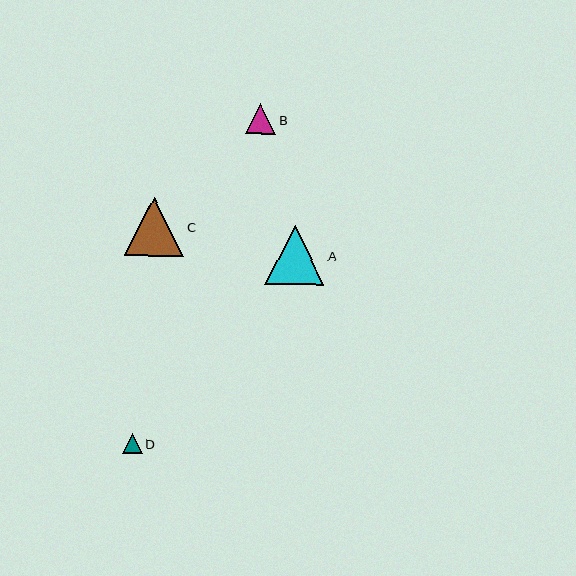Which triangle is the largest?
Triangle C is the largest with a size of approximately 60 pixels.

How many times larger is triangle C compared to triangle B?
Triangle C is approximately 2.0 times the size of triangle B.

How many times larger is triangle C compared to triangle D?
Triangle C is approximately 3.0 times the size of triangle D.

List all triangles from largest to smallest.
From largest to smallest: C, A, B, D.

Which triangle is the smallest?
Triangle D is the smallest with a size of approximately 20 pixels.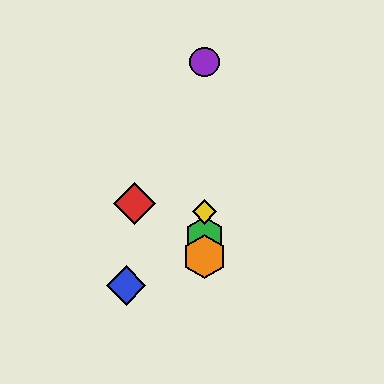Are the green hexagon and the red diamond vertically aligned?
No, the green hexagon is at x≈204 and the red diamond is at x≈134.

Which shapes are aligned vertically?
The green hexagon, the yellow diamond, the purple circle, the orange hexagon are aligned vertically.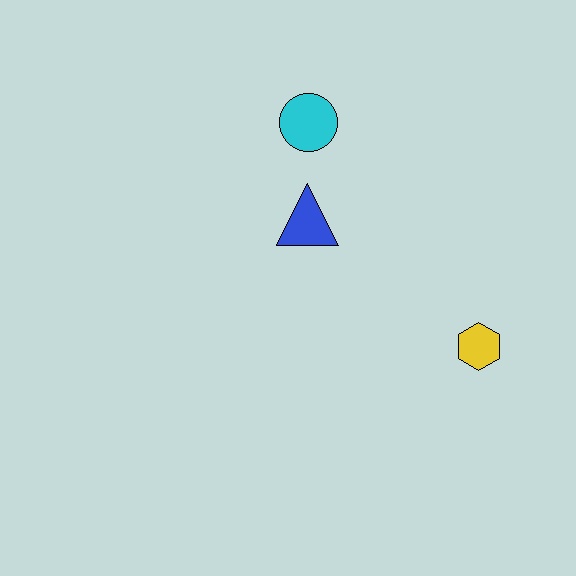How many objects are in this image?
There are 3 objects.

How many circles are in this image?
There is 1 circle.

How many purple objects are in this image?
There are no purple objects.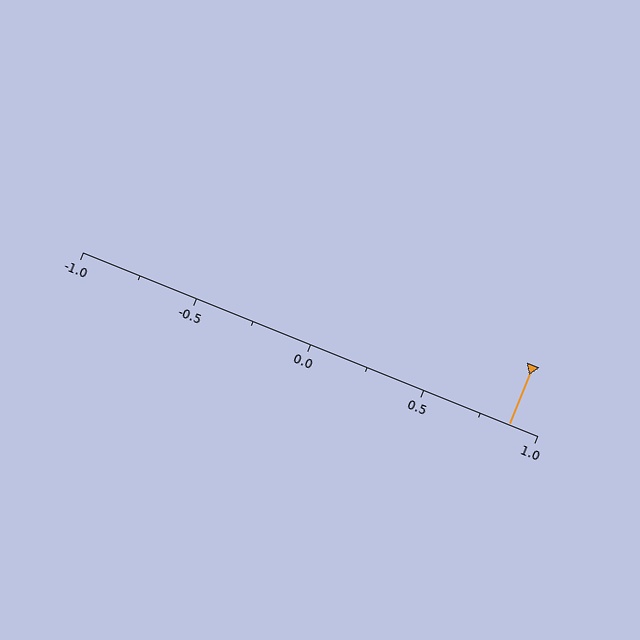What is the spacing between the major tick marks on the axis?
The major ticks are spaced 0.5 apart.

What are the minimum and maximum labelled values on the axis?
The axis runs from -1.0 to 1.0.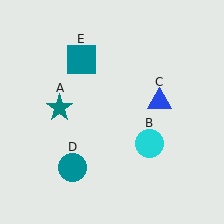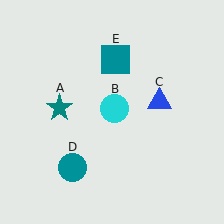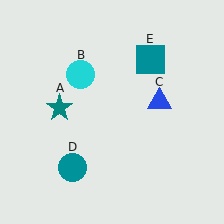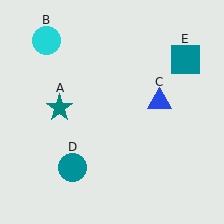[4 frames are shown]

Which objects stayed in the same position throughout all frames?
Teal star (object A) and blue triangle (object C) and teal circle (object D) remained stationary.